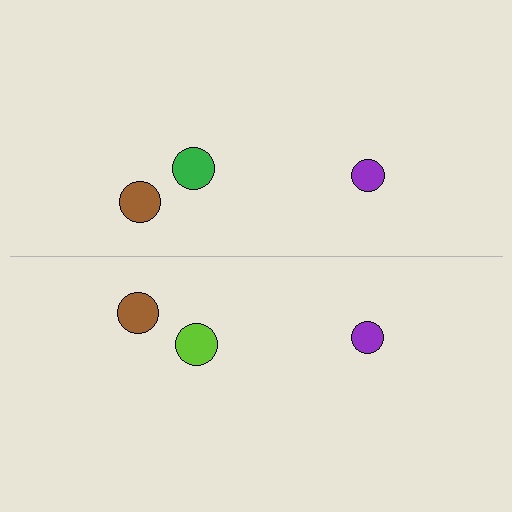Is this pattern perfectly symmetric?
No, the pattern is not perfectly symmetric. The lime circle on the bottom side breaks the symmetry — its mirror counterpart is green.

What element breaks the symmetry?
The lime circle on the bottom side breaks the symmetry — its mirror counterpart is green.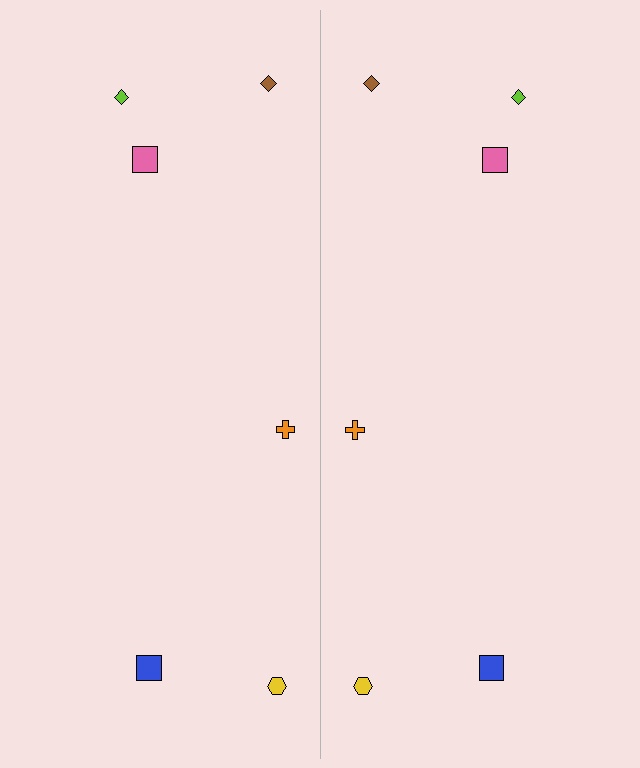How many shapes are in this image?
There are 12 shapes in this image.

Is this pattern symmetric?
Yes, this pattern has bilateral (reflection) symmetry.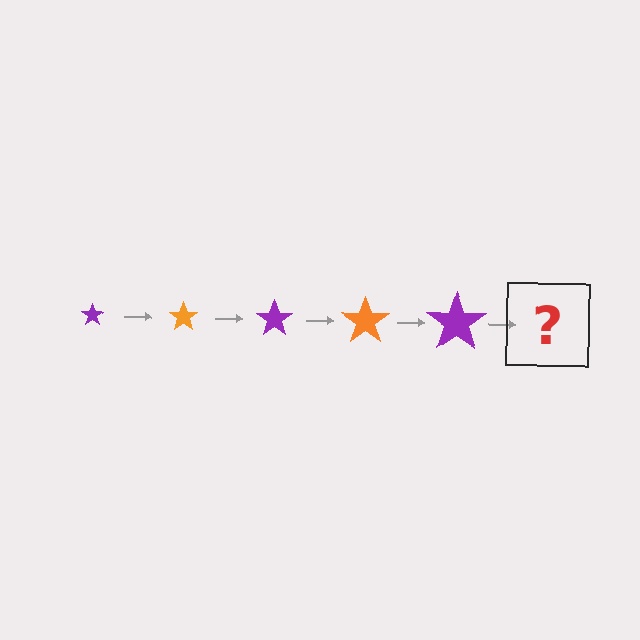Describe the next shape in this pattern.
It should be an orange star, larger than the previous one.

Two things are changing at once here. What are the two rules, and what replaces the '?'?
The two rules are that the star grows larger each step and the color cycles through purple and orange. The '?' should be an orange star, larger than the previous one.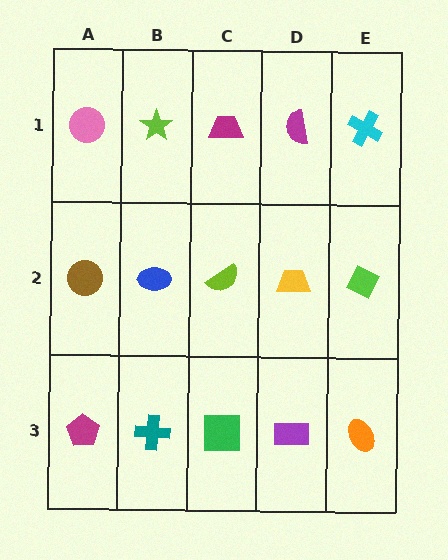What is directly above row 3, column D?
A yellow trapezoid.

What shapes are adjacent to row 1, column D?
A yellow trapezoid (row 2, column D), a magenta trapezoid (row 1, column C), a cyan cross (row 1, column E).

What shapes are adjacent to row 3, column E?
A lime diamond (row 2, column E), a purple rectangle (row 3, column D).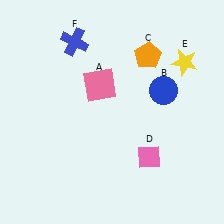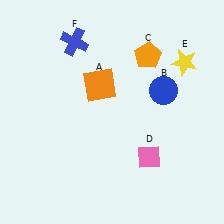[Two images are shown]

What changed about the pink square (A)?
In Image 1, A is pink. In Image 2, it changed to orange.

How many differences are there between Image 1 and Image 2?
There is 1 difference between the two images.